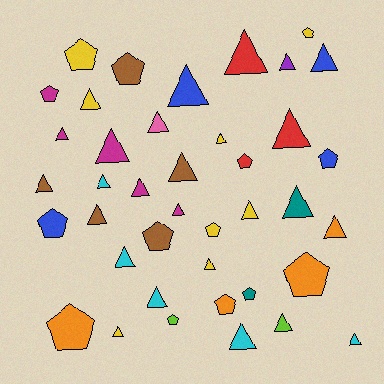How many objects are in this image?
There are 40 objects.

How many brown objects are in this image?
There are 5 brown objects.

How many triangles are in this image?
There are 26 triangles.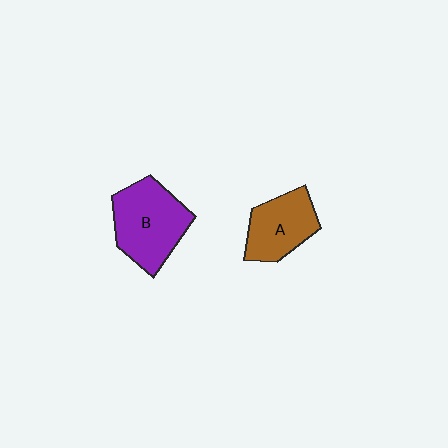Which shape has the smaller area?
Shape A (brown).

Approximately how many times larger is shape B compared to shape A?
Approximately 1.4 times.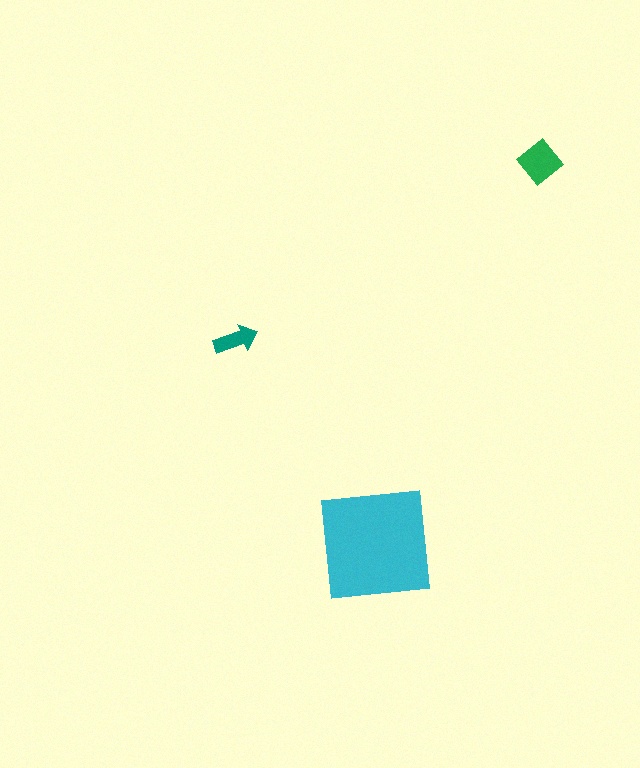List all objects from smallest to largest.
The teal arrow, the green diamond, the cyan square.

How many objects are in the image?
There are 3 objects in the image.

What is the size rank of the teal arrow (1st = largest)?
3rd.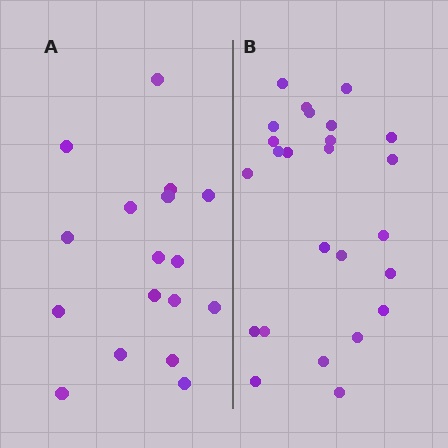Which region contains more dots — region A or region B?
Region B (the right region) has more dots.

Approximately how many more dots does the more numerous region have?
Region B has roughly 8 or so more dots than region A.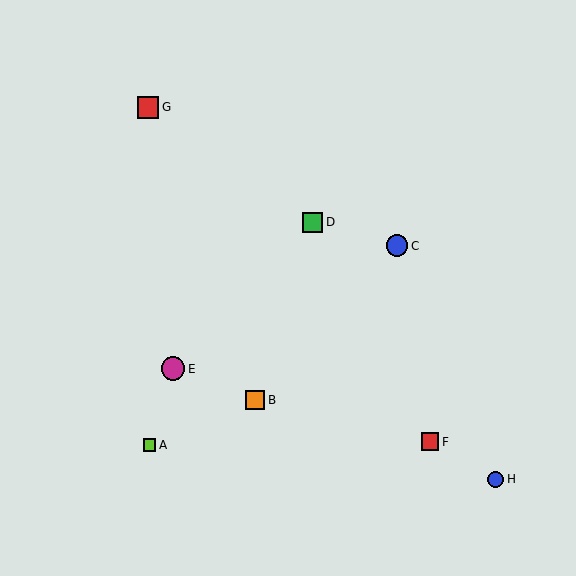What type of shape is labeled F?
Shape F is a red square.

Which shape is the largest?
The magenta circle (labeled E) is the largest.